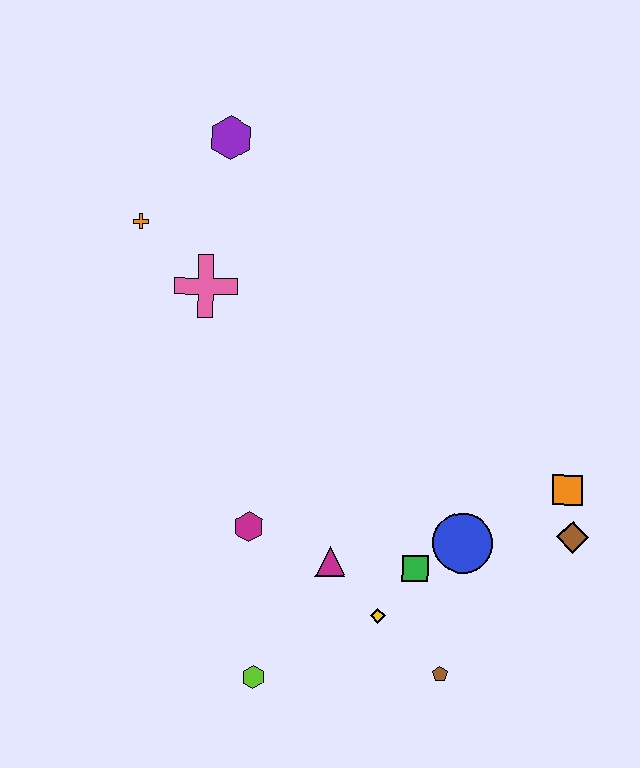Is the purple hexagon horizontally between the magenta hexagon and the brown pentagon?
No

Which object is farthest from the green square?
The purple hexagon is farthest from the green square.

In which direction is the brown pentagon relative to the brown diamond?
The brown pentagon is below the brown diamond.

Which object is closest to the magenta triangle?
The yellow diamond is closest to the magenta triangle.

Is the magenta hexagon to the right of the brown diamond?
No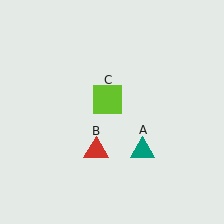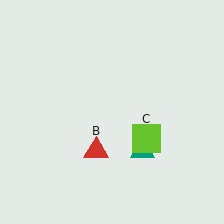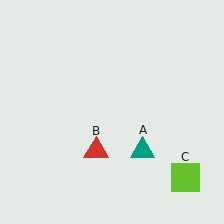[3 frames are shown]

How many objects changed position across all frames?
1 object changed position: lime square (object C).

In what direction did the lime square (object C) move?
The lime square (object C) moved down and to the right.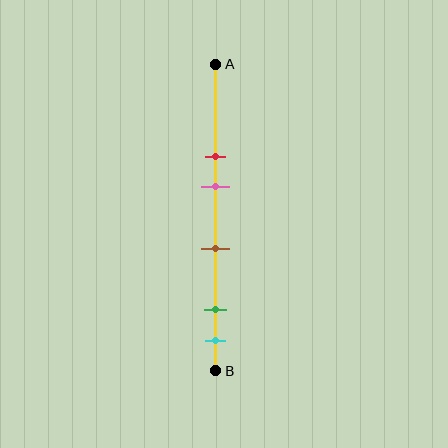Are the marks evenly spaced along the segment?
No, the marks are not evenly spaced.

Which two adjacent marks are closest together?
The green and cyan marks are the closest adjacent pair.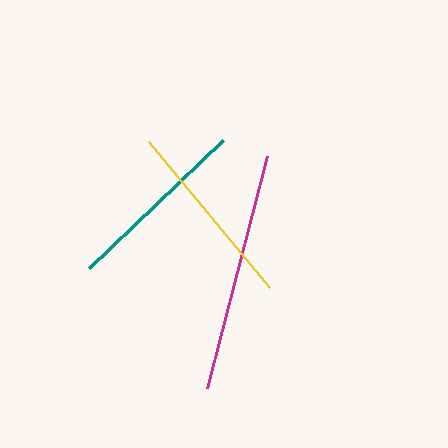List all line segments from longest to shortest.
From longest to shortest: magenta, yellow, teal.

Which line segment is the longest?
The magenta line is the longest at approximately 240 pixels.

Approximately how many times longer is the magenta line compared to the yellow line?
The magenta line is approximately 1.3 times the length of the yellow line.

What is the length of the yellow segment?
The yellow segment is approximately 190 pixels long.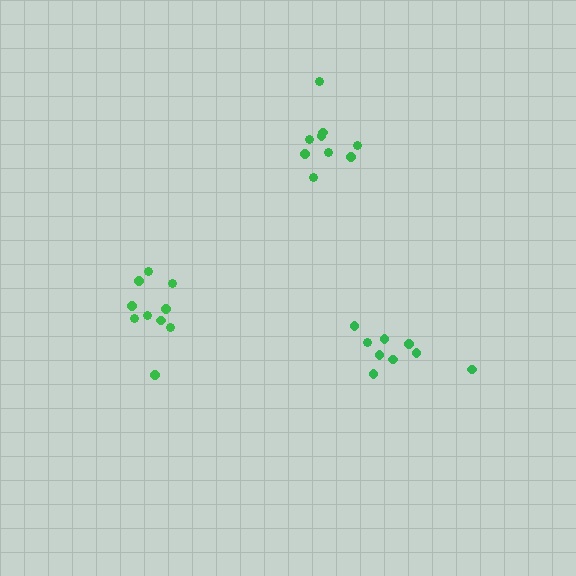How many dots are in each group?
Group 1: 10 dots, Group 2: 9 dots, Group 3: 9 dots (28 total).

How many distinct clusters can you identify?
There are 3 distinct clusters.